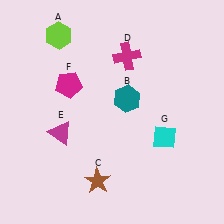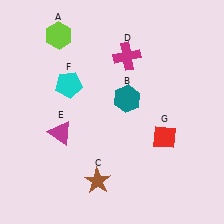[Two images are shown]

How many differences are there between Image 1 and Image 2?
There are 2 differences between the two images.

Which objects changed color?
F changed from magenta to cyan. G changed from cyan to red.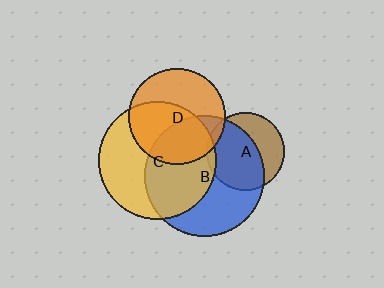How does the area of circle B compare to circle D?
Approximately 1.6 times.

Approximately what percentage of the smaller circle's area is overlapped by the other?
Approximately 5%.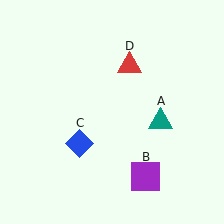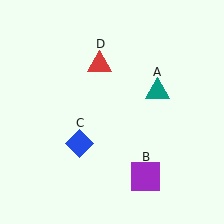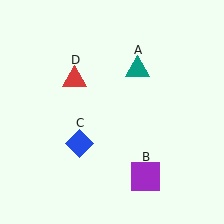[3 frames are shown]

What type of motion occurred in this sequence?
The teal triangle (object A), red triangle (object D) rotated counterclockwise around the center of the scene.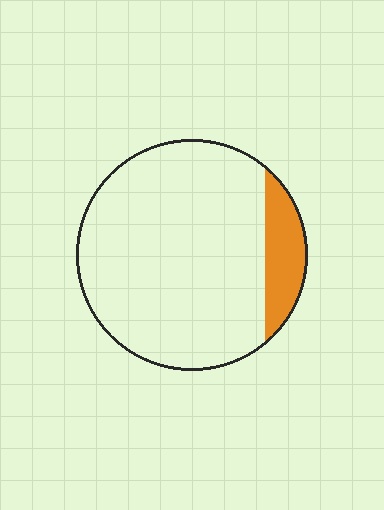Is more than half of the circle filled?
No.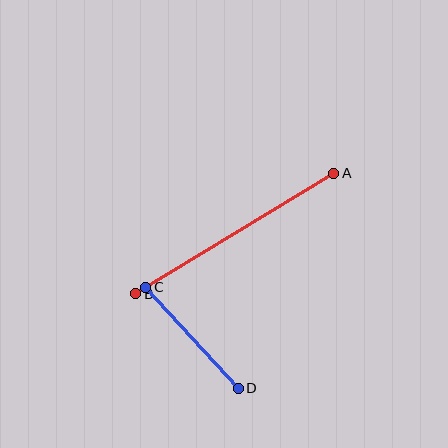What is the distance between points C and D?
The distance is approximately 137 pixels.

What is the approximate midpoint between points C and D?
The midpoint is at approximately (192, 338) pixels.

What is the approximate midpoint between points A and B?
The midpoint is at approximately (235, 233) pixels.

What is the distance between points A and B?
The distance is approximately 232 pixels.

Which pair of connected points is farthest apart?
Points A and B are farthest apart.